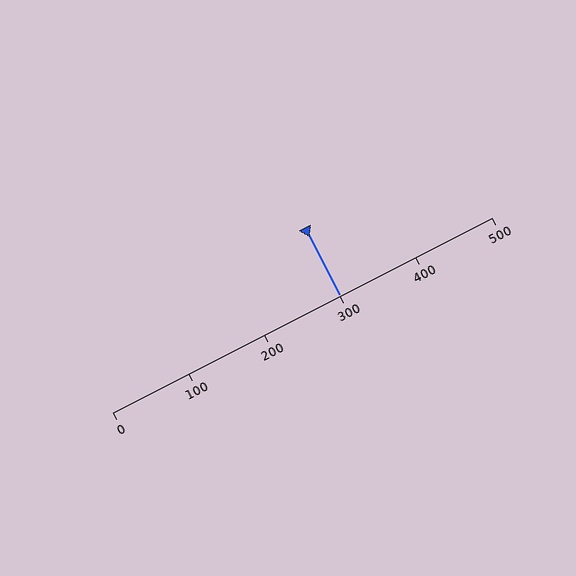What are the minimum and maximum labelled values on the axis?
The axis runs from 0 to 500.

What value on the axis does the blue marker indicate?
The marker indicates approximately 300.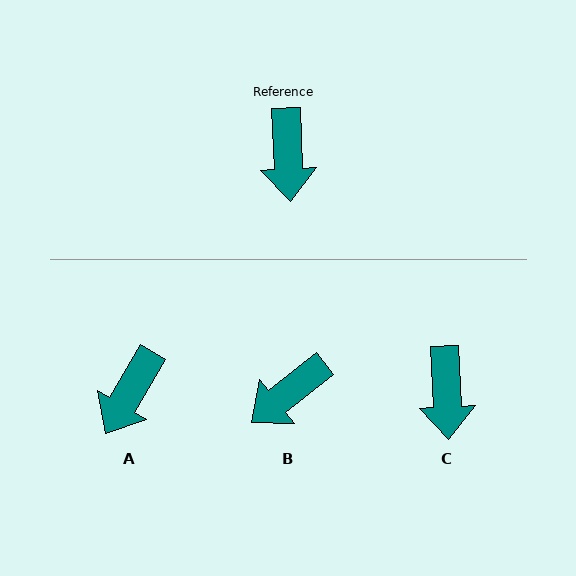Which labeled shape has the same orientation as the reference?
C.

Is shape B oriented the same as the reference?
No, it is off by about 54 degrees.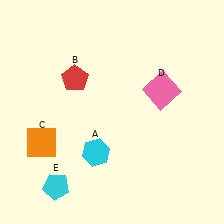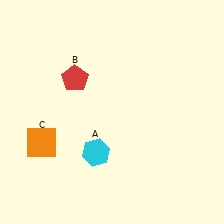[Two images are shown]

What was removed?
The cyan pentagon (E), the pink square (D) were removed in Image 2.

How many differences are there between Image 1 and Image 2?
There are 2 differences between the two images.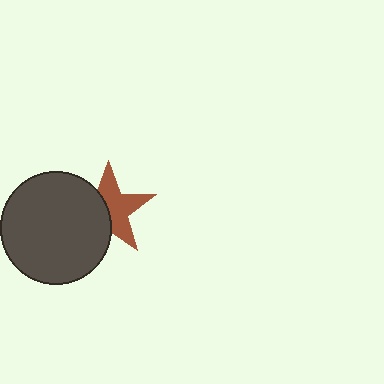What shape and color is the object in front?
The object in front is a dark gray circle.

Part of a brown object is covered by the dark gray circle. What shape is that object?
It is a star.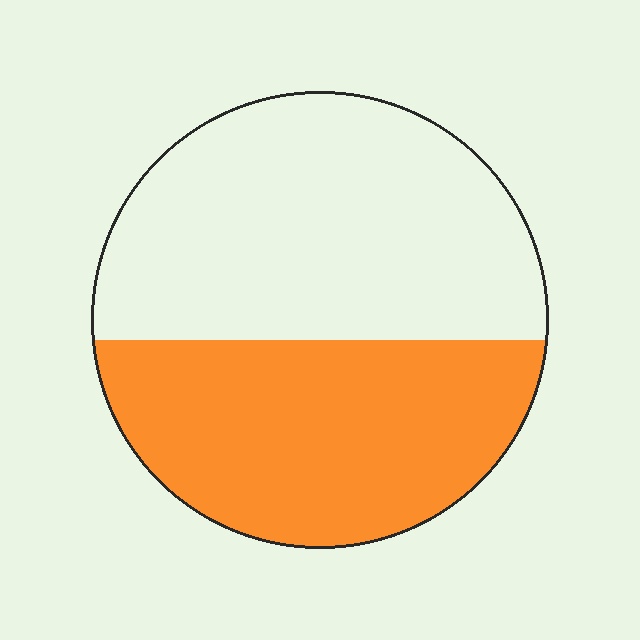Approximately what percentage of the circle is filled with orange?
Approximately 45%.